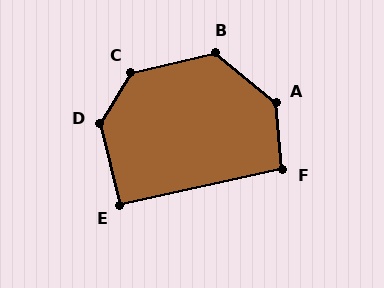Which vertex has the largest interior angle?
D, at approximately 135 degrees.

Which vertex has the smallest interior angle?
E, at approximately 92 degrees.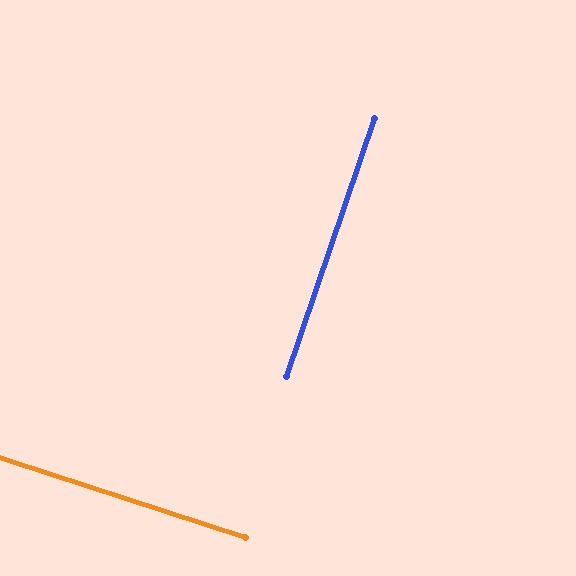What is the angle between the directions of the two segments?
Approximately 89 degrees.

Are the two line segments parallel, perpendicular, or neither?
Perpendicular — they meet at approximately 89°.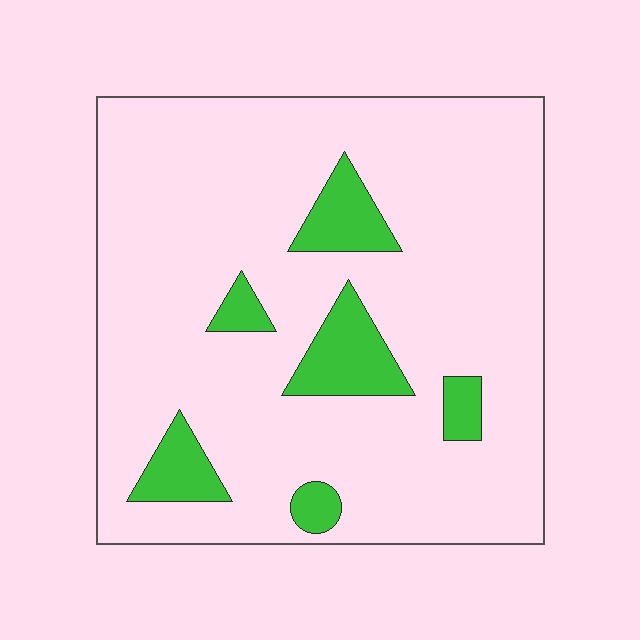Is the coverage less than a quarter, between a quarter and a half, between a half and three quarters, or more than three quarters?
Less than a quarter.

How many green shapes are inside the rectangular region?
6.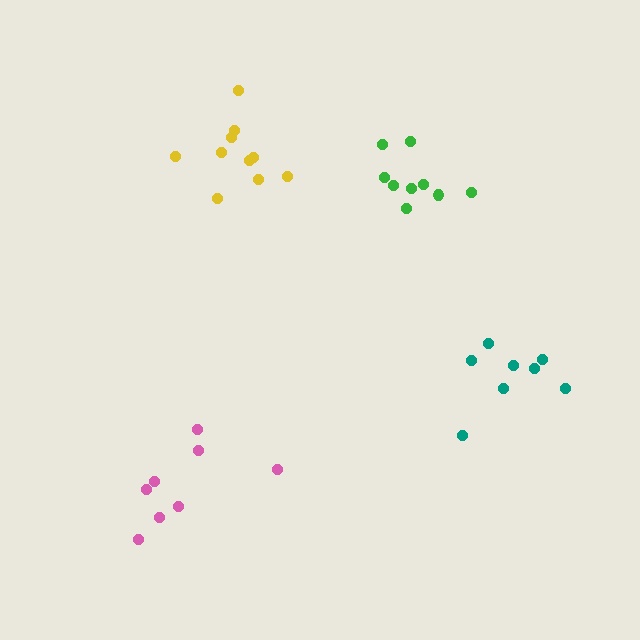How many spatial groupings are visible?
There are 4 spatial groupings.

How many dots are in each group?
Group 1: 8 dots, Group 2: 9 dots, Group 3: 10 dots, Group 4: 8 dots (35 total).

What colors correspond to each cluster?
The clusters are colored: pink, green, yellow, teal.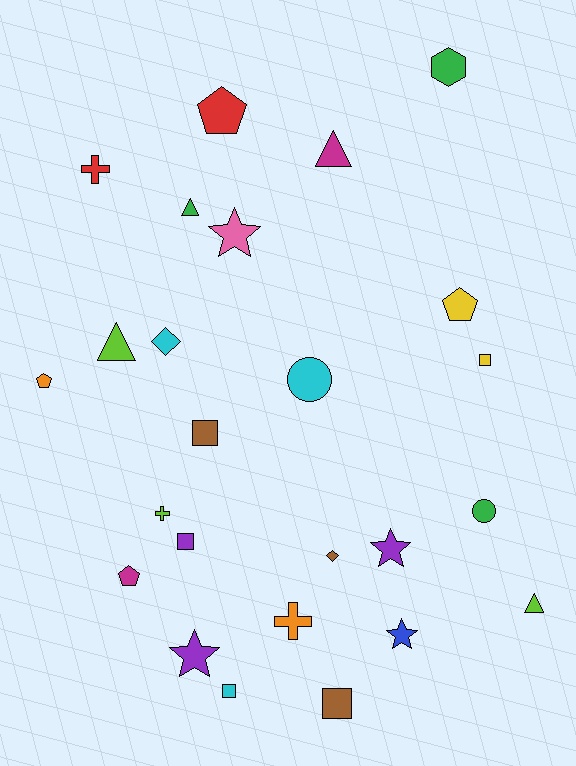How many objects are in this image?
There are 25 objects.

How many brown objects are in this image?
There are 3 brown objects.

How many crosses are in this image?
There are 3 crosses.